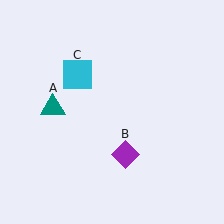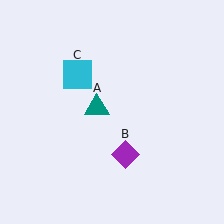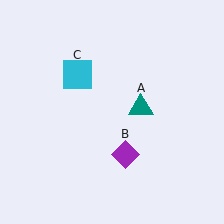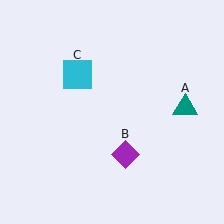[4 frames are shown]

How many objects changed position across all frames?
1 object changed position: teal triangle (object A).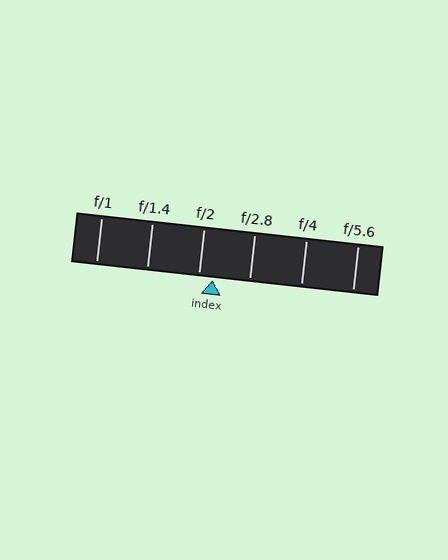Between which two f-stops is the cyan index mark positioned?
The index mark is between f/2 and f/2.8.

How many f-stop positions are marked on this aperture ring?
There are 6 f-stop positions marked.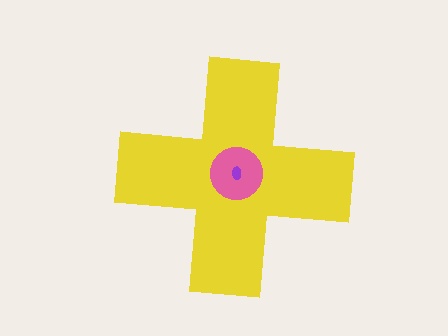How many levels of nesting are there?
3.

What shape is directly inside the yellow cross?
The pink circle.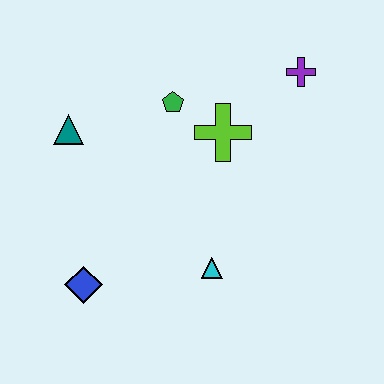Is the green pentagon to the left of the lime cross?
Yes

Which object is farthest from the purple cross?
The blue diamond is farthest from the purple cross.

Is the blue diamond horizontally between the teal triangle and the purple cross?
Yes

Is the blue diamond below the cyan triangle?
Yes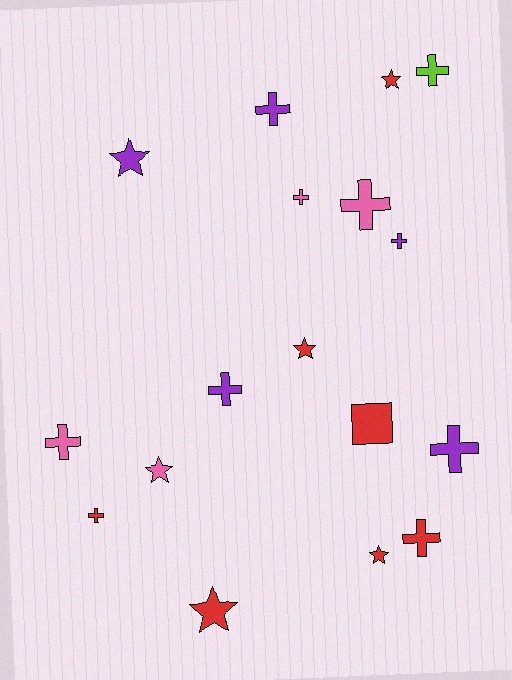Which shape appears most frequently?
Cross, with 10 objects.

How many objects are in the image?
There are 17 objects.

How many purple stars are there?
There is 1 purple star.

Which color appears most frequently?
Red, with 7 objects.